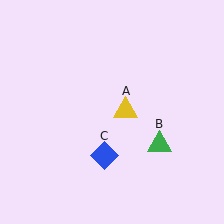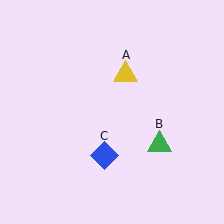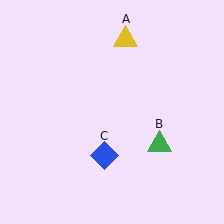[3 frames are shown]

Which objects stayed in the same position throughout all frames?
Green triangle (object B) and blue diamond (object C) remained stationary.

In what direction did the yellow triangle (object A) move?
The yellow triangle (object A) moved up.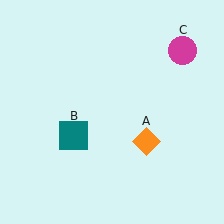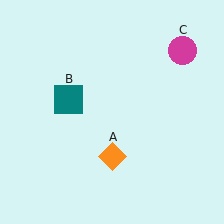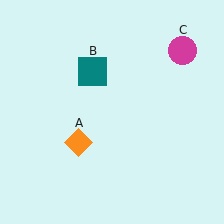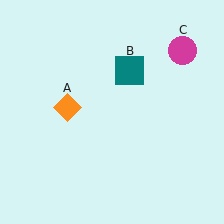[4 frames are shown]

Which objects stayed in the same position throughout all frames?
Magenta circle (object C) remained stationary.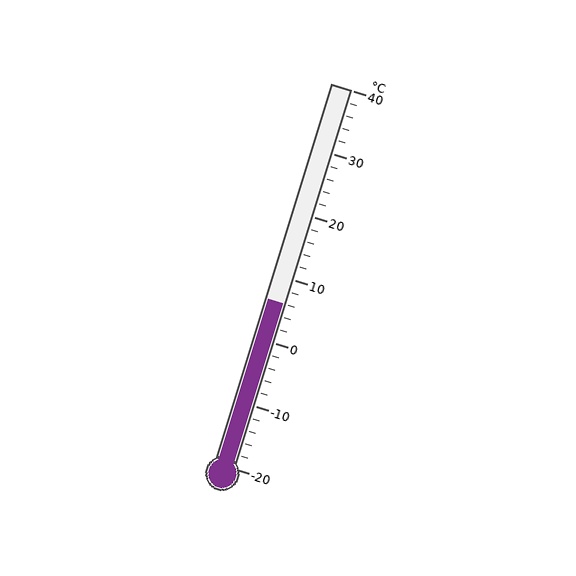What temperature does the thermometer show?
The thermometer shows approximately 6°C.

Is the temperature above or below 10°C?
The temperature is below 10°C.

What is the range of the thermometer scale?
The thermometer scale ranges from -20°C to 40°C.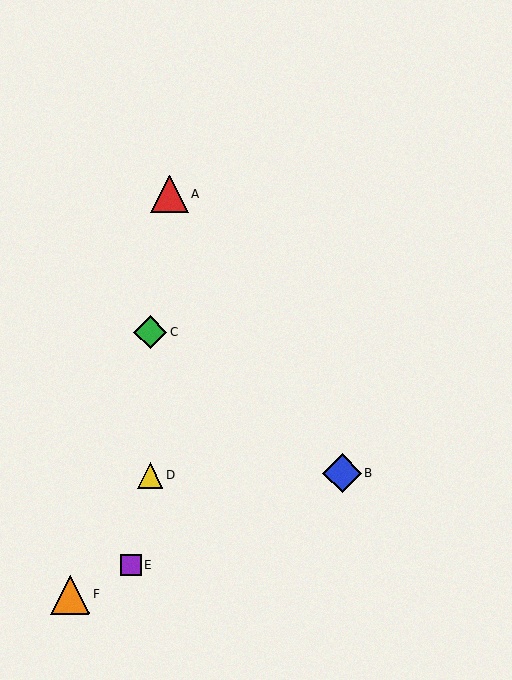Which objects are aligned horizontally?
Objects B, D are aligned horizontally.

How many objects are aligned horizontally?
2 objects (B, D) are aligned horizontally.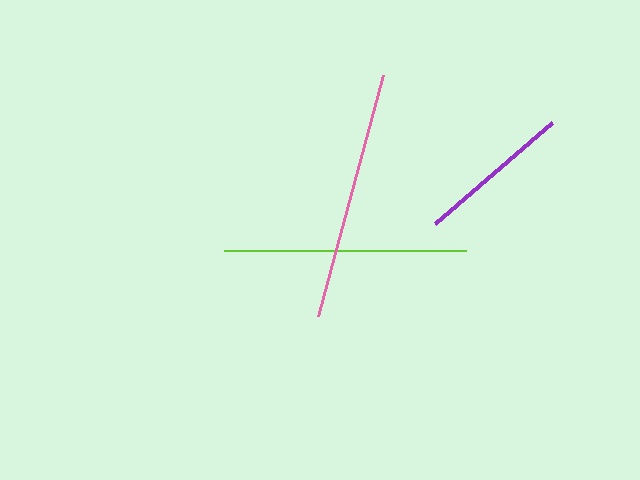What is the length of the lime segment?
The lime segment is approximately 242 pixels long.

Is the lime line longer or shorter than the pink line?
The pink line is longer than the lime line.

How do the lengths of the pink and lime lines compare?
The pink and lime lines are approximately the same length.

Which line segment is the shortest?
The purple line is the shortest at approximately 154 pixels.